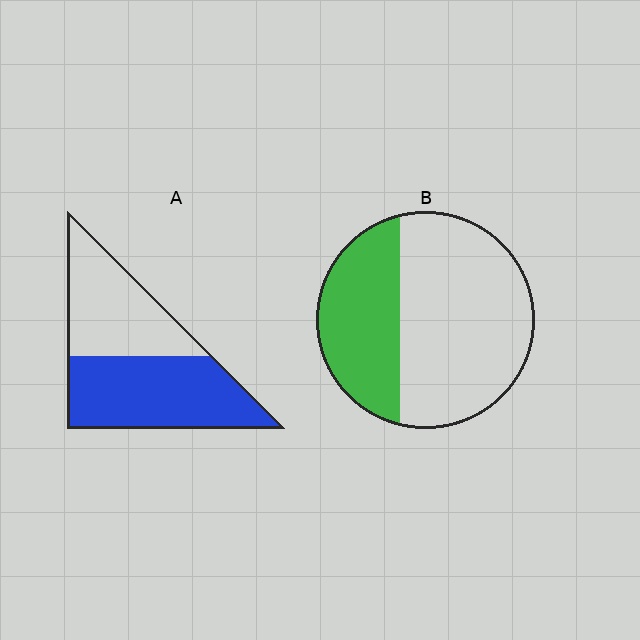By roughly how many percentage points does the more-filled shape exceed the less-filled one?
By roughly 20 percentage points (A over B).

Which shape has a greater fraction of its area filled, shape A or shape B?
Shape A.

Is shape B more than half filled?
No.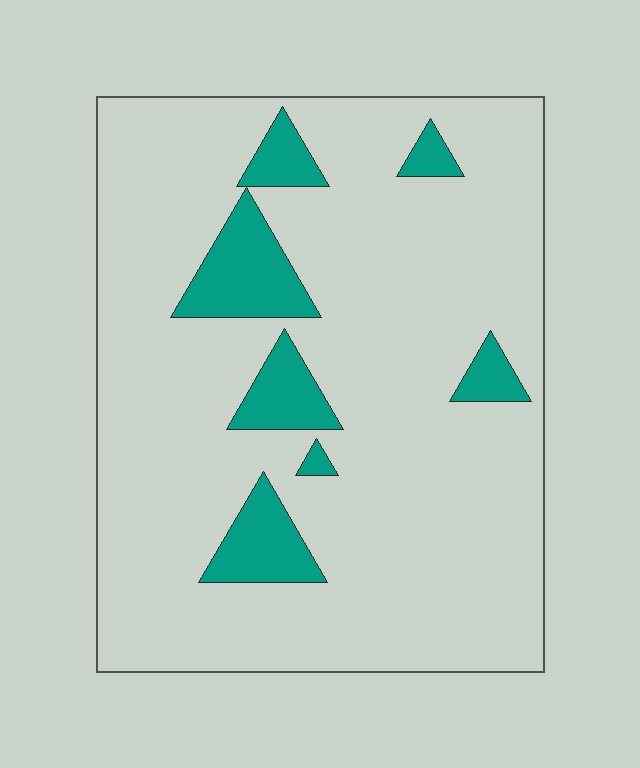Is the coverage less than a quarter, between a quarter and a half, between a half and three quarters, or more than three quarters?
Less than a quarter.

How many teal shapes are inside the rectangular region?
7.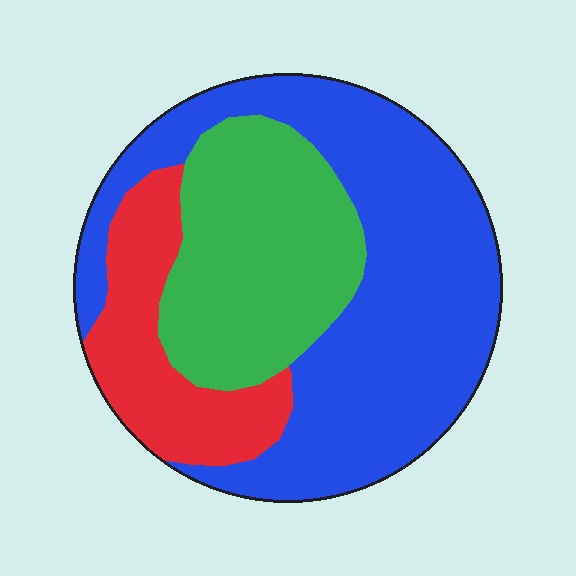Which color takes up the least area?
Red, at roughly 20%.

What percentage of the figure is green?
Green takes up about one quarter (1/4) of the figure.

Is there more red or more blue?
Blue.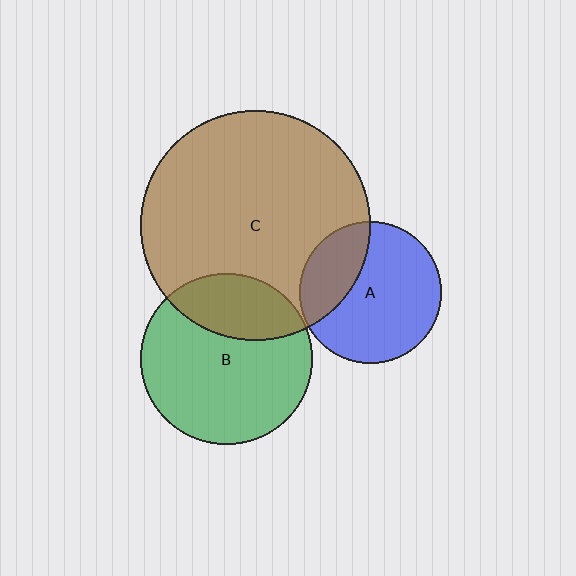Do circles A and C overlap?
Yes.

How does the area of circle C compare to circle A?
Approximately 2.6 times.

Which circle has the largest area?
Circle C (brown).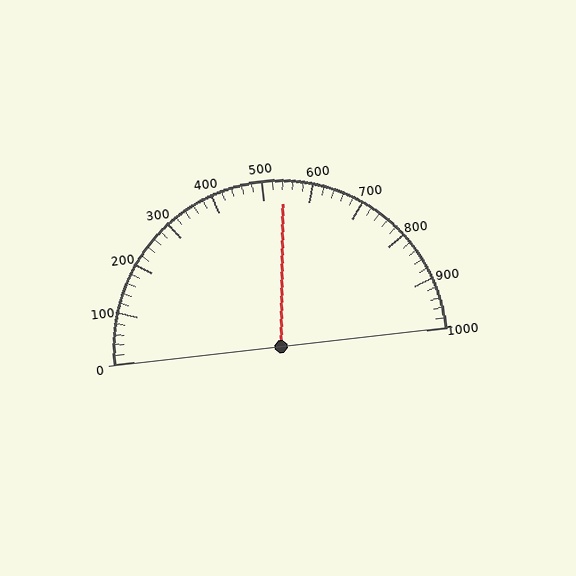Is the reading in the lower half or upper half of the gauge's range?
The reading is in the upper half of the range (0 to 1000).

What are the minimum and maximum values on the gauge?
The gauge ranges from 0 to 1000.